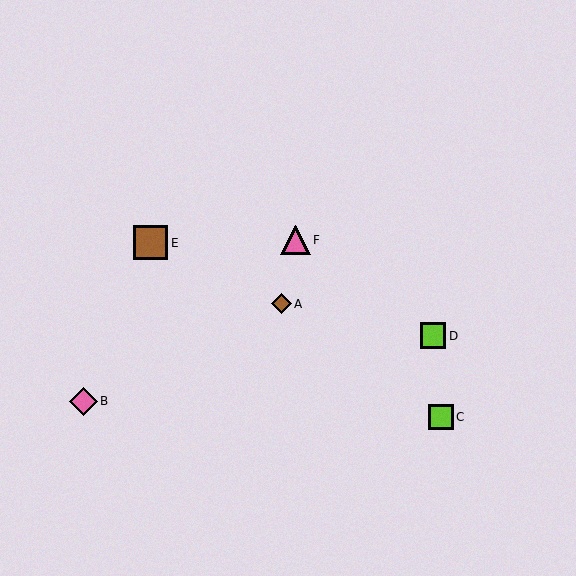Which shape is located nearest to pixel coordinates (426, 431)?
The lime square (labeled C) at (441, 417) is nearest to that location.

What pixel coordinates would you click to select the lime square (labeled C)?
Click at (441, 417) to select the lime square C.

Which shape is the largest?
The brown square (labeled E) is the largest.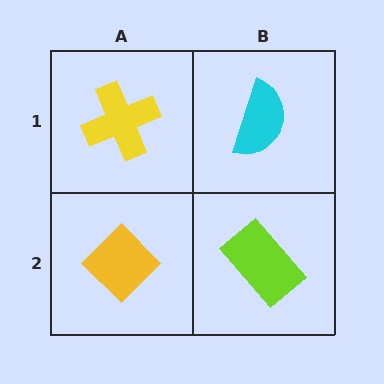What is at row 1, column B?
A cyan semicircle.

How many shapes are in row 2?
2 shapes.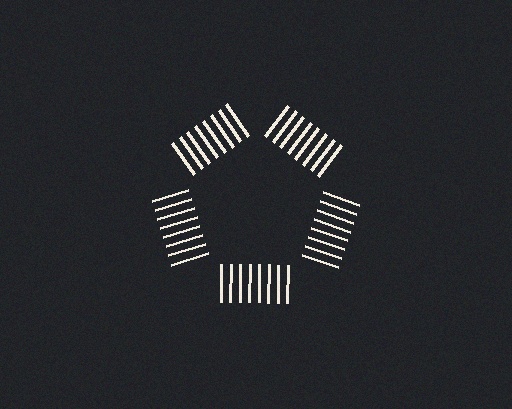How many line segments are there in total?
40 — 8 along each of the 5 edges.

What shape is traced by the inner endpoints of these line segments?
An illusory pentagon — the line segments terminate on its edges but no continuous stroke is drawn.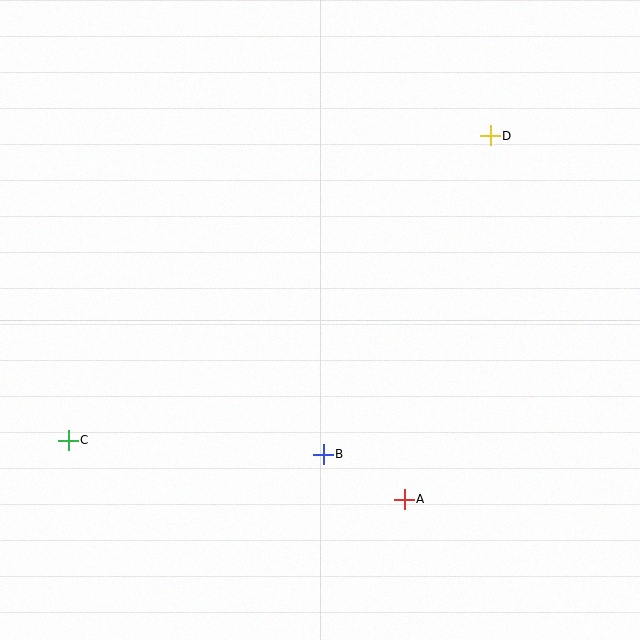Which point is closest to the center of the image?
Point B at (323, 454) is closest to the center.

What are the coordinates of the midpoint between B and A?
The midpoint between B and A is at (364, 477).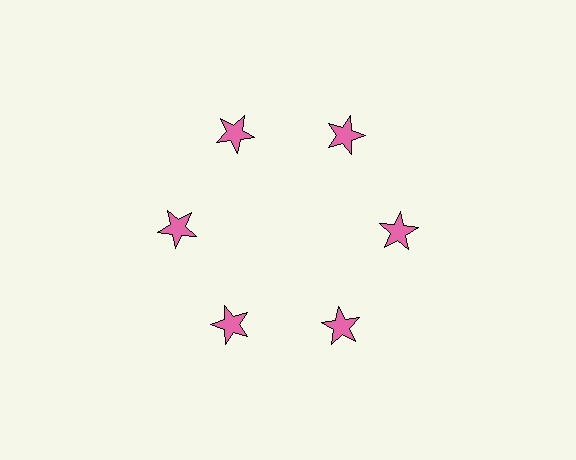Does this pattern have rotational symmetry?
Yes, this pattern has 6-fold rotational symmetry. It looks the same after rotating 60 degrees around the center.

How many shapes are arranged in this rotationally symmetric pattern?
There are 6 shapes, arranged in 6 groups of 1.